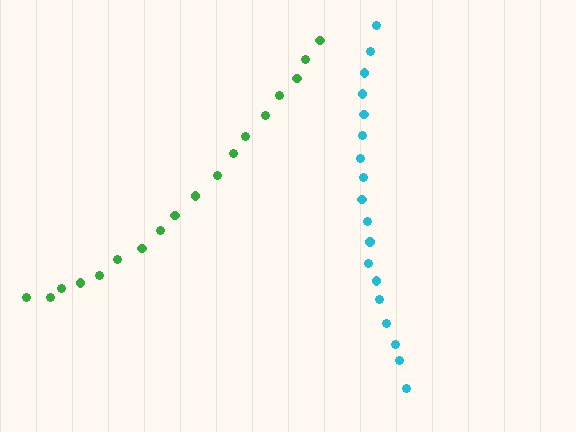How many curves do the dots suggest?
There are 2 distinct paths.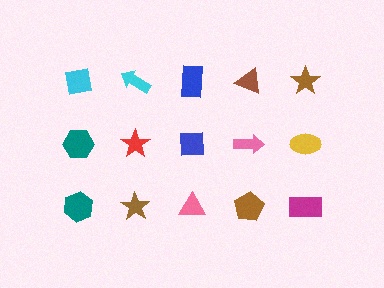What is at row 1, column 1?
A cyan square.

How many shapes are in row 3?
5 shapes.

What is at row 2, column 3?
A blue square.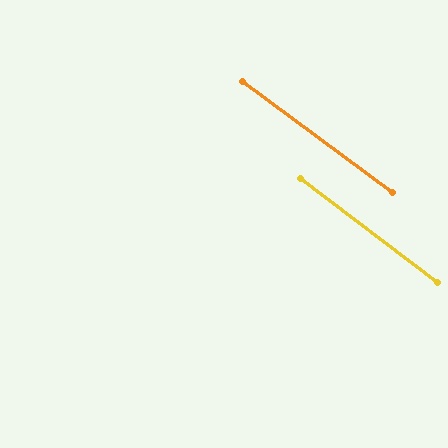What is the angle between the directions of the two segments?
Approximately 0 degrees.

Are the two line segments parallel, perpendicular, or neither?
Parallel — their directions differ by only 0.4°.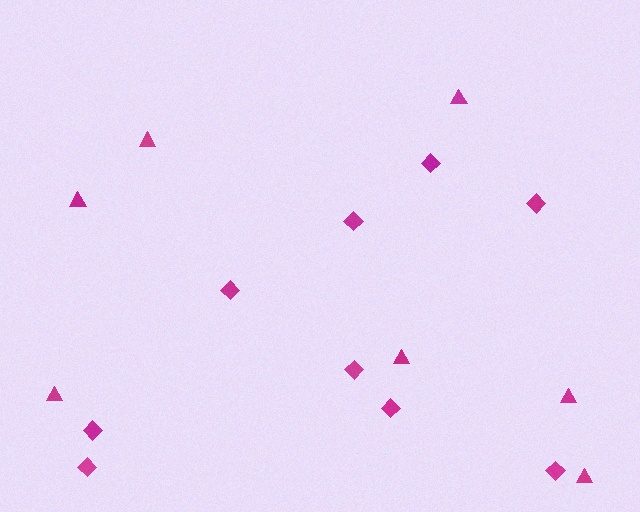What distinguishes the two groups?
There are 2 groups: one group of diamonds (9) and one group of triangles (7).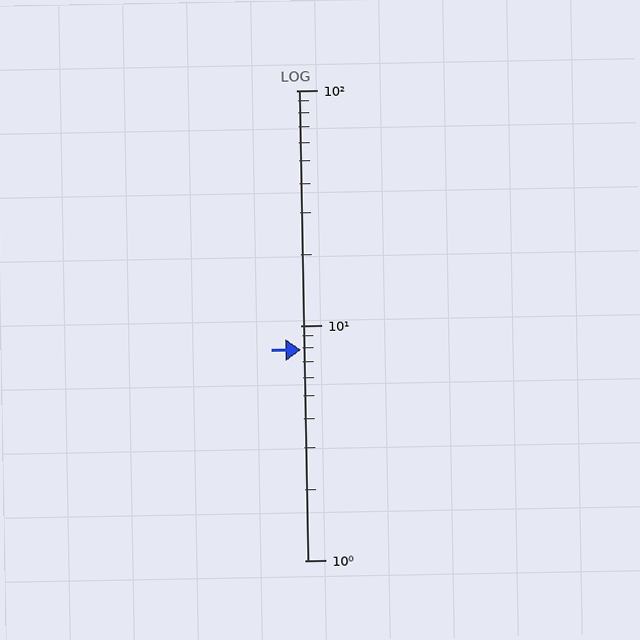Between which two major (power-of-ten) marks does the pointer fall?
The pointer is between 1 and 10.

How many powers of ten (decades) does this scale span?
The scale spans 2 decades, from 1 to 100.